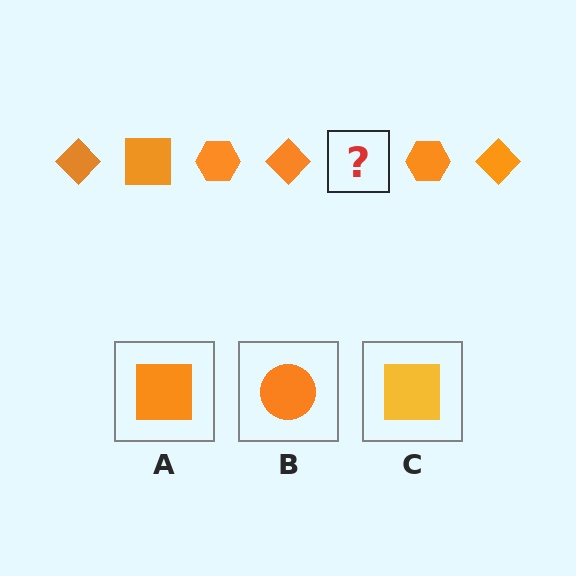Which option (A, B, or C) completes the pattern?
A.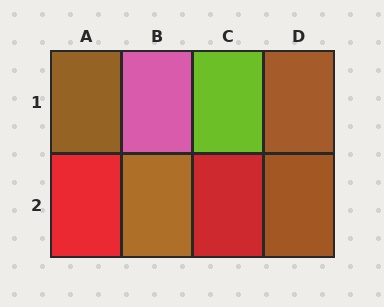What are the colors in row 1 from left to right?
Brown, pink, lime, brown.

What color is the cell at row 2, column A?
Red.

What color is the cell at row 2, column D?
Brown.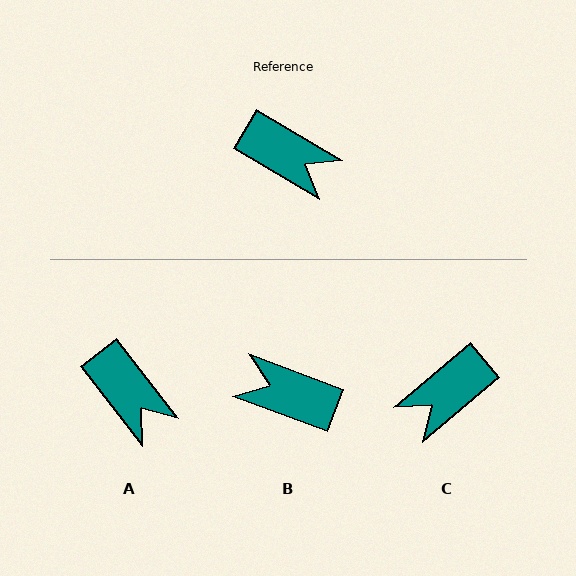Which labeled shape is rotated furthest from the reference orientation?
B, about 170 degrees away.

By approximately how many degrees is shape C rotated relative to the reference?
Approximately 109 degrees clockwise.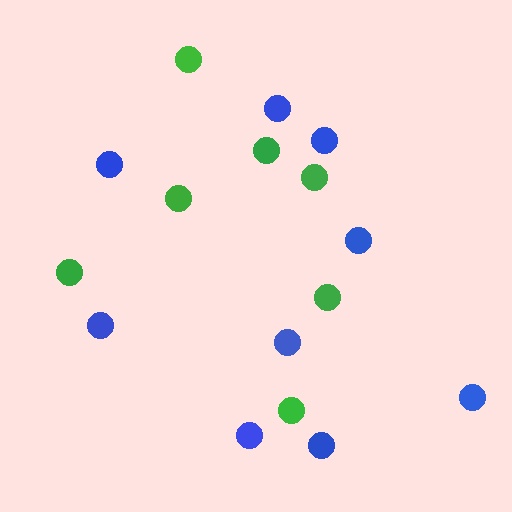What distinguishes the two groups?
There are 2 groups: one group of green circles (7) and one group of blue circles (9).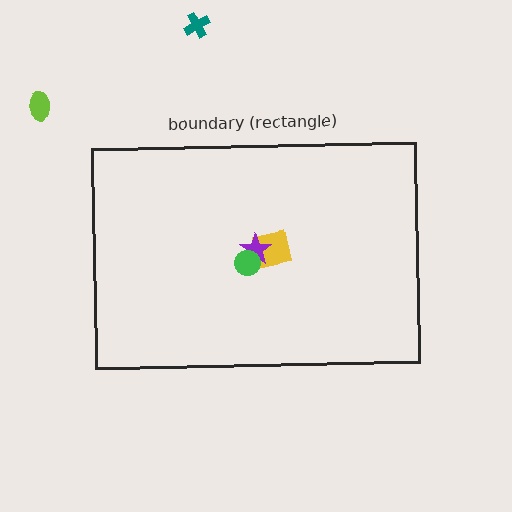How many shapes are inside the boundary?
3 inside, 2 outside.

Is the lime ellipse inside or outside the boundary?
Outside.